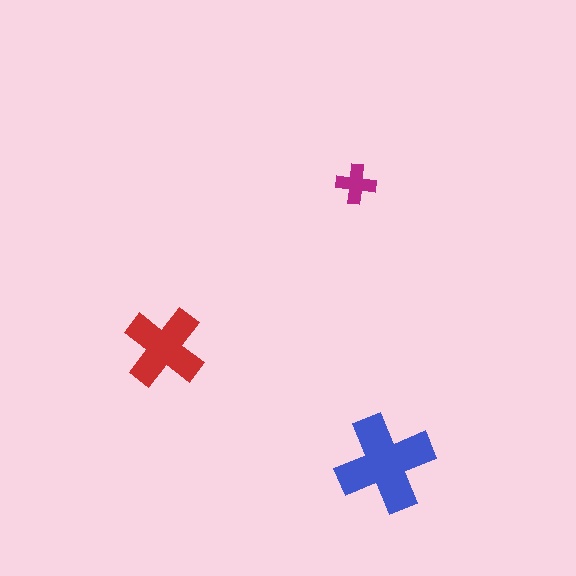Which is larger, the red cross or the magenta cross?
The red one.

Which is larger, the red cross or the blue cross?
The blue one.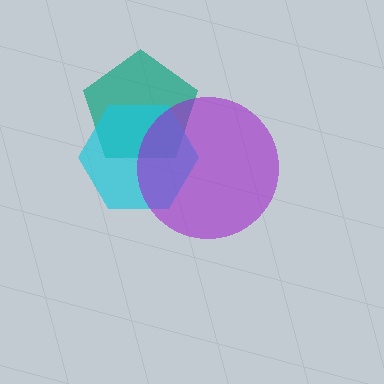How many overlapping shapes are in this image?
There are 3 overlapping shapes in the image.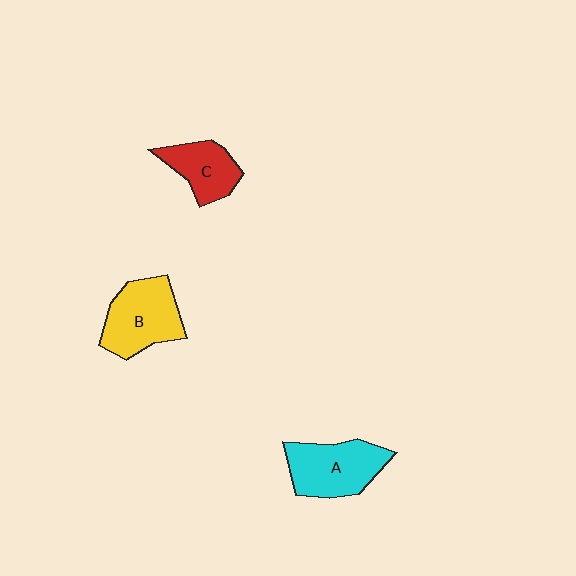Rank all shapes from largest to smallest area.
From largest to smallest: B (yellow), A (cyan), C (red).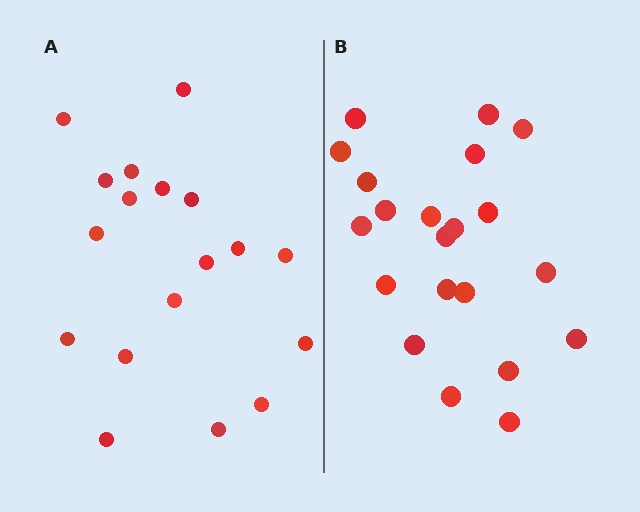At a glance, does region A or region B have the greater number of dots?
Region B (the right region) has more dots.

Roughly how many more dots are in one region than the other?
Region B has just a few more — roughly 2 or 3 more dots than region A.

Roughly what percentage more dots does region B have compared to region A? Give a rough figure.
About 15% more.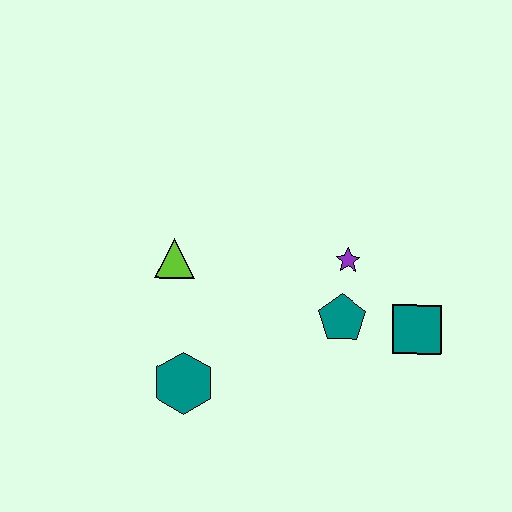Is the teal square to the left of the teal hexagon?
No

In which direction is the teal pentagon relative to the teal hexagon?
The teal pentagon is to the right of the teal hexagon.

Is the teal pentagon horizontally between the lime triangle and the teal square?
Yes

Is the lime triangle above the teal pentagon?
Yes